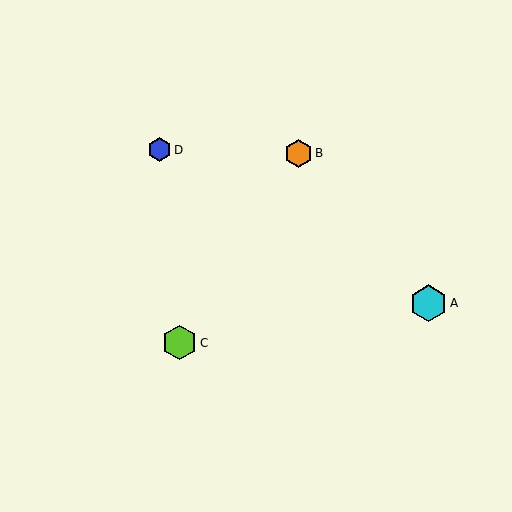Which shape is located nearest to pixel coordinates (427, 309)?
The cyan hexagon (labeled A) at (428, 303) is nearest to that location.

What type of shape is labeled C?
Shape C is a lime hexagon.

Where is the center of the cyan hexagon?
The center of the cyan hexagon is at (428, 303).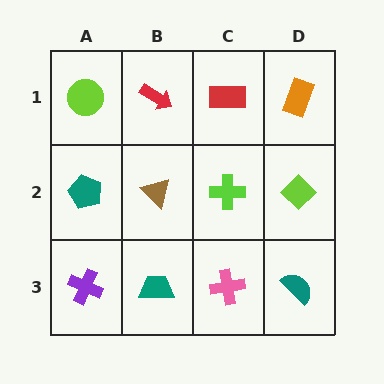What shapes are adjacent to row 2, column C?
A red rectangle (row 1, column C), a pink cross (row 3, column C), a brown triangle (row 2, column B), a lime diamond (row 2, column D).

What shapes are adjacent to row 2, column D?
An orange rectangle (row 1, column D), a teal semicircle (row 3, column D), a lime cross (row 2, column C).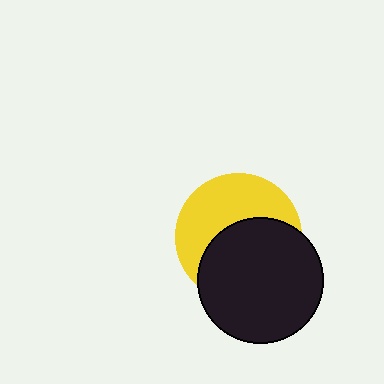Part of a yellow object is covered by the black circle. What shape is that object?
It is a circle.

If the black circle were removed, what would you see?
You would see the complete yellow circle.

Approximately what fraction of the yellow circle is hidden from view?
Roughly 52% of the yellow circle is hidden behind the black circle.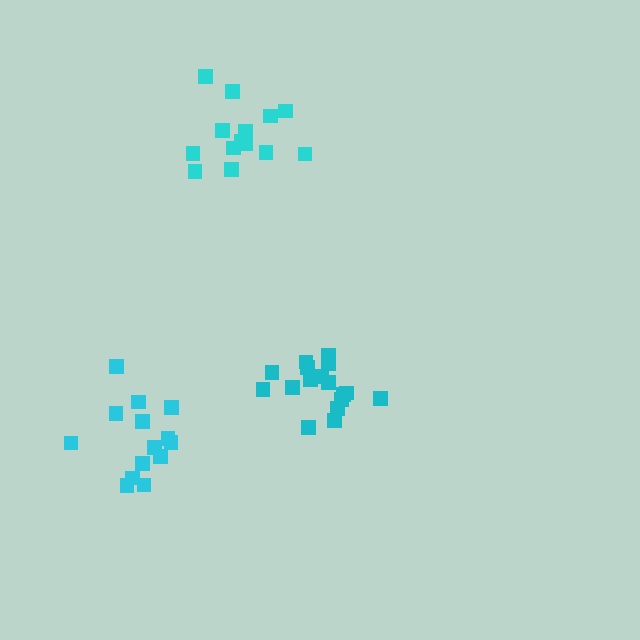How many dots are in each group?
Group 1: 17 dots, Group 2: 14 dots, Group 3: 14 dots (45 total).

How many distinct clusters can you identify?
There are 3 distinct clusters.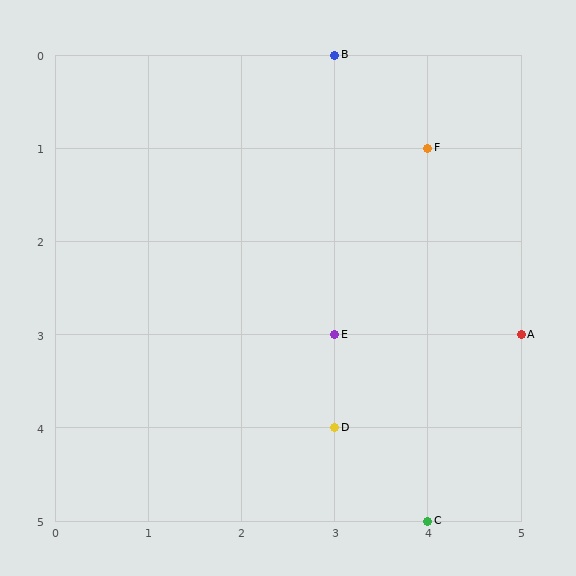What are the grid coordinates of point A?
Point A is at grid coordinates (5, 3).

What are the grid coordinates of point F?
Point F is at grid coordinates (4, 1).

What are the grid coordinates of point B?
Point B is at grid coordinates (3, 0).